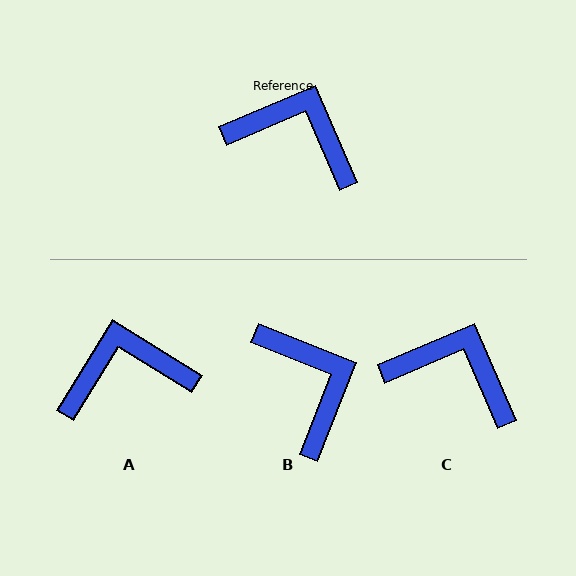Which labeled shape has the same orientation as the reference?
C.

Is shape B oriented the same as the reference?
No, it is off by about 45 degrees.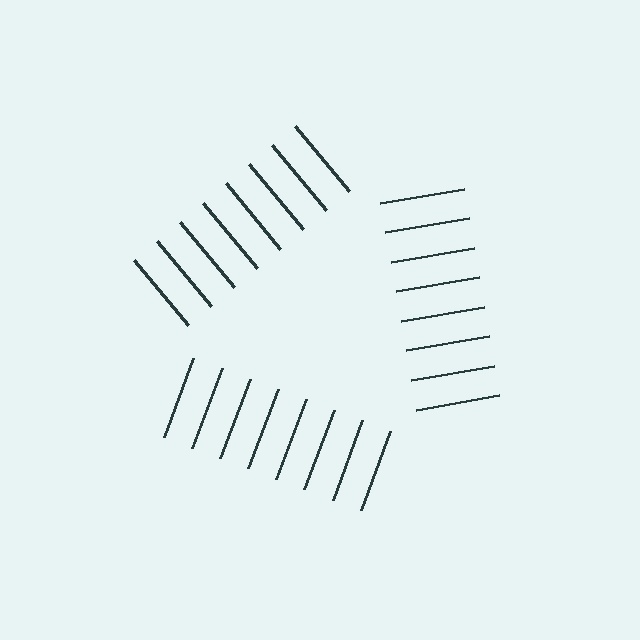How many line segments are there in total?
24 — 8 along each of the 3 edges.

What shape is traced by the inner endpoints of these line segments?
An illusory triangle — the line segments terminate on its edges but no continuous stroke is drawn.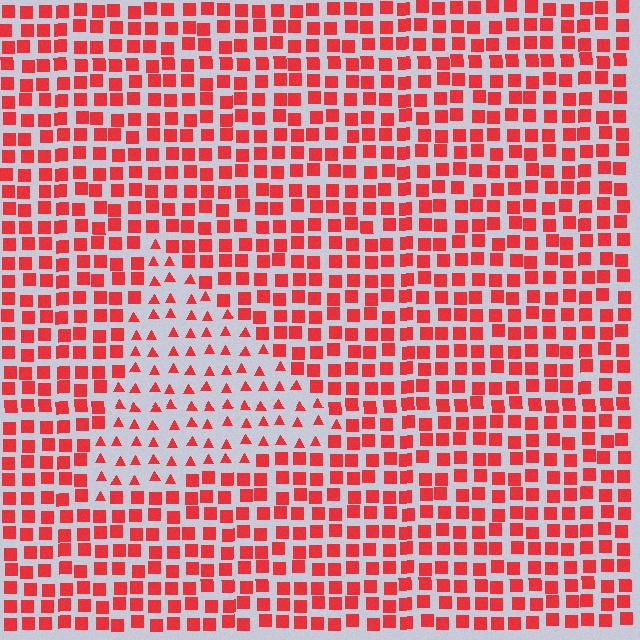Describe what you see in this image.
The image is filled with small red elements arranged in a uniform grid. A triangle-shaped region contains triangles, while the surrounding area contains squares. The boundary is defined purely by the change in element shape.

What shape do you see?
I see a triangle.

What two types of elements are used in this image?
The image uses triangles inside the triangle region and squares outside it.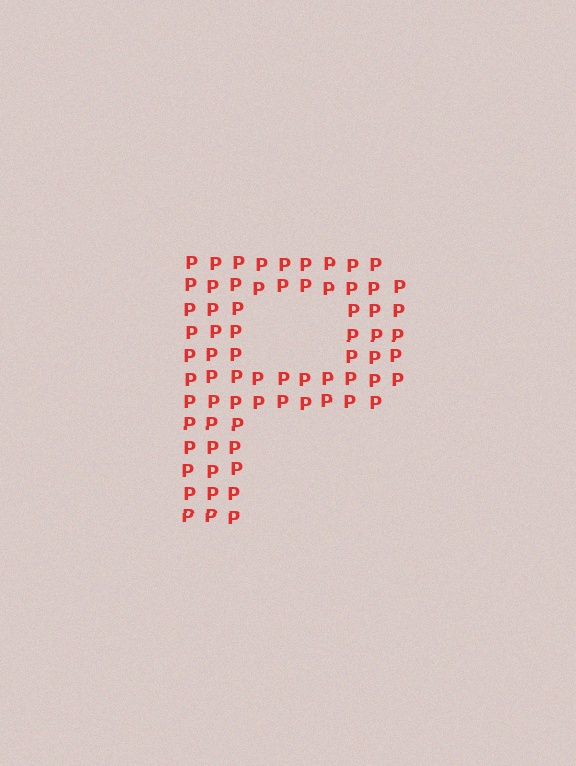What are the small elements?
The small elements are letter P's.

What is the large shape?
The large shape is the letter P.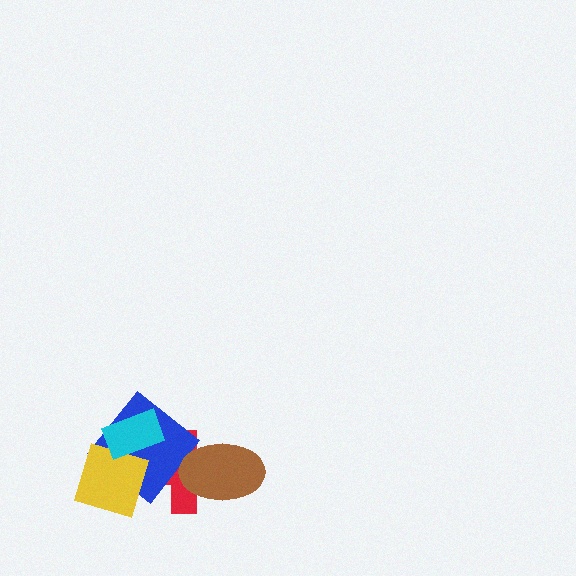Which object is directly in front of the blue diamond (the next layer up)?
The yellow diamond is directly in front of the blue diamond.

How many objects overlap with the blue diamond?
3 objects overlap with the blue diamond.